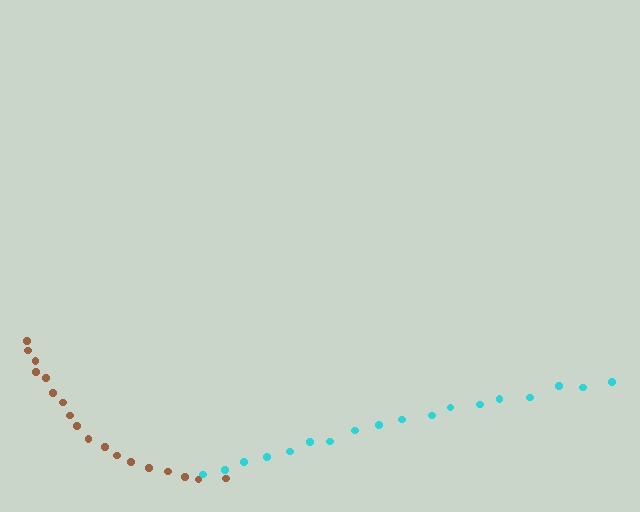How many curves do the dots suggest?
There are 2 distinct paths.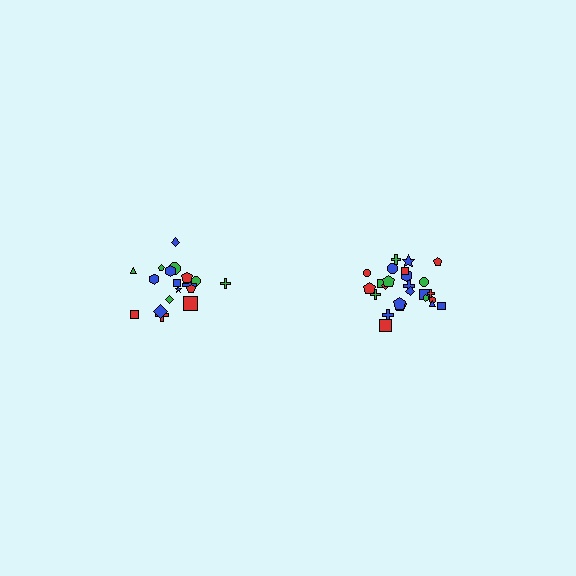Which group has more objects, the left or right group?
The right group.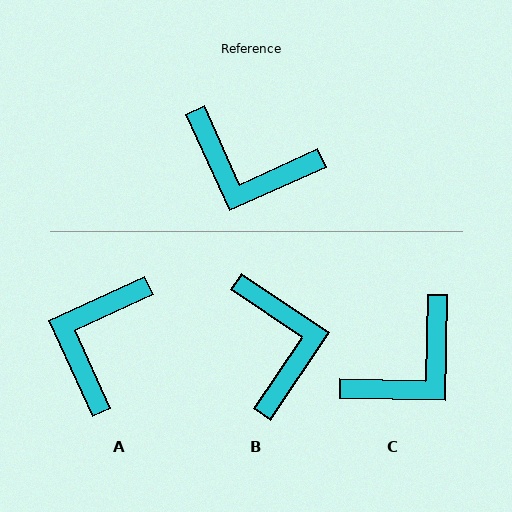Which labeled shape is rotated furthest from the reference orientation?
B, about 121 degrees away.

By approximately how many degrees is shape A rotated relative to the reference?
Approximately 90 degrees clockwise.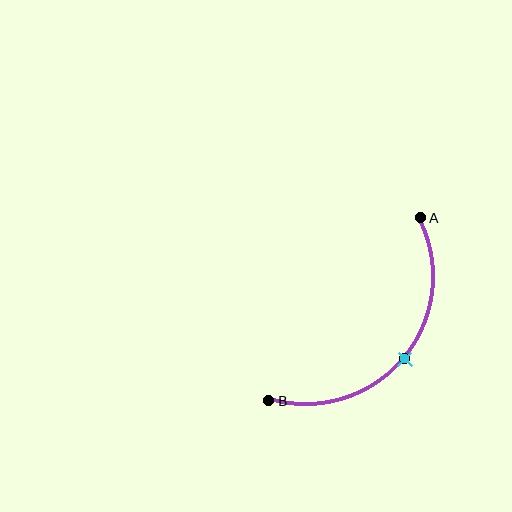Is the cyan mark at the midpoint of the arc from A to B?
Yes. The cyan mark lies on the arc at equal arc-length from both A and B — it is the arc midpoint.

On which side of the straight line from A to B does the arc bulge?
The arc bulges below and to the right of the straight line connecting A and B.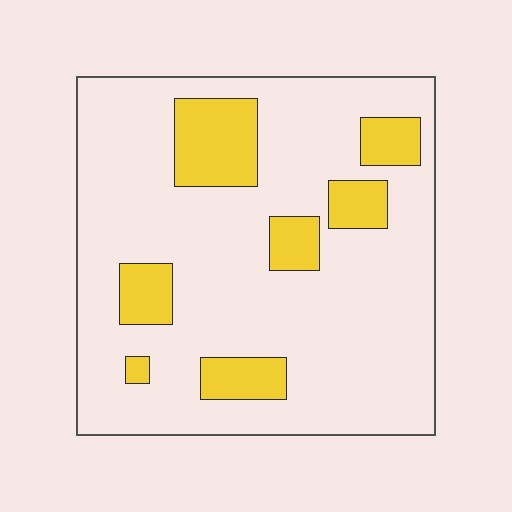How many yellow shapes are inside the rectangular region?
7.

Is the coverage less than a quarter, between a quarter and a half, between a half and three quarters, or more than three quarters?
Less than a quarter.